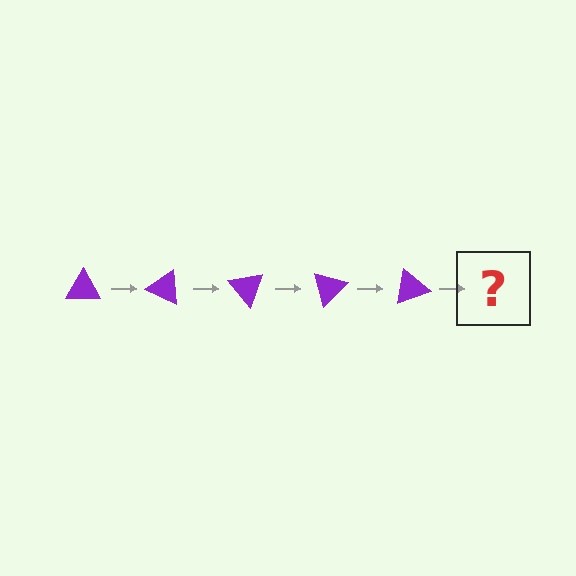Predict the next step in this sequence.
The next step is a purple triangle rotated 125 degrees.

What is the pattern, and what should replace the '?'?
The pattern is that the triangle rotates 25 degrees each step. The '?' should be a purple triangle rotated 125 degrees.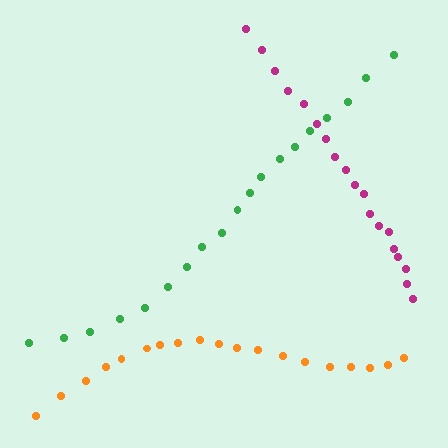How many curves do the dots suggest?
There are 3 distinct paths.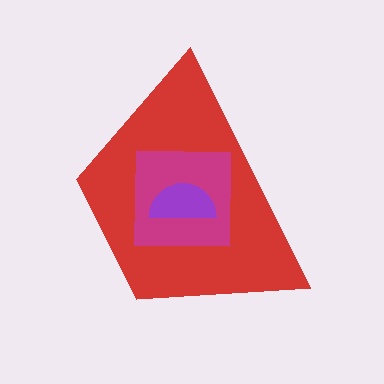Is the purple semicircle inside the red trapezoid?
Yes.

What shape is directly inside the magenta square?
The purple semicircle.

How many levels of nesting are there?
3.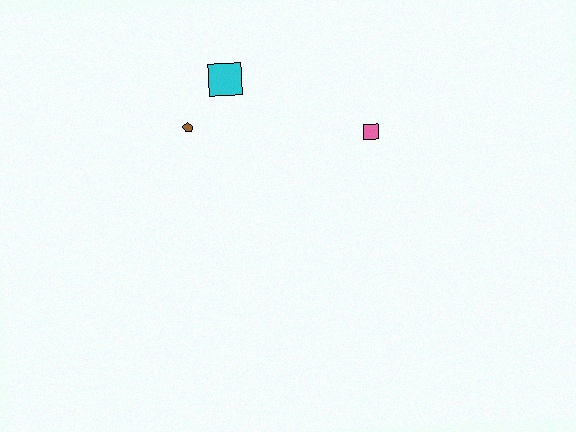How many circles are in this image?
There are no circles.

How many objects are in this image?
There are 3 objects.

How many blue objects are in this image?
There are no blue objects.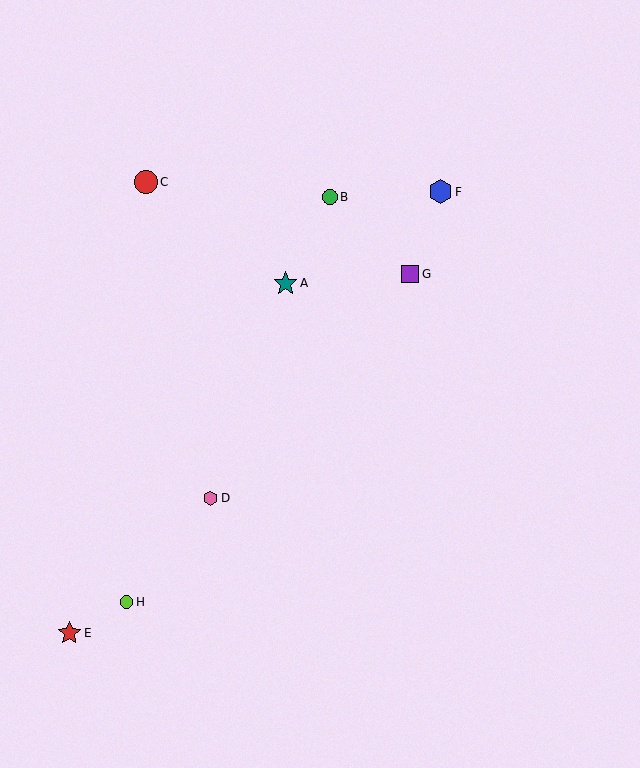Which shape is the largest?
The teal star (labeled A) is the largest.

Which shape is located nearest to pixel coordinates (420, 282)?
The purple square (labeled G) at (410, 274) is nearest to that location.